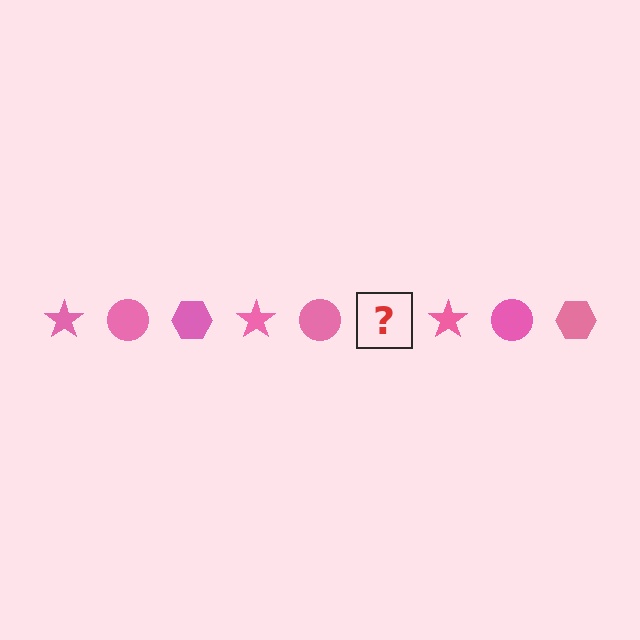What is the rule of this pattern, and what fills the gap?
The rule is that the pattern cycles through star, circle, hexagon shapes in pink. The gap should be filled with a pink hexagon.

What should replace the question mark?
The question mark should be replaced with a pink hexagon.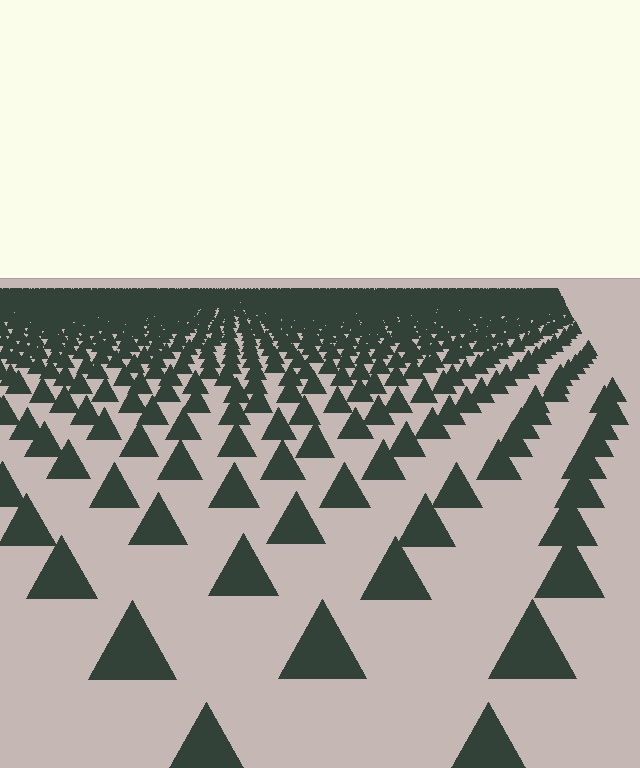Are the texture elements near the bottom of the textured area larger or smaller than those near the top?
Larger. Near the bottom, elements are closer to the viewer and appear at a bigger on-screen size.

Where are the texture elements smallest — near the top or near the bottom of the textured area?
Near the top.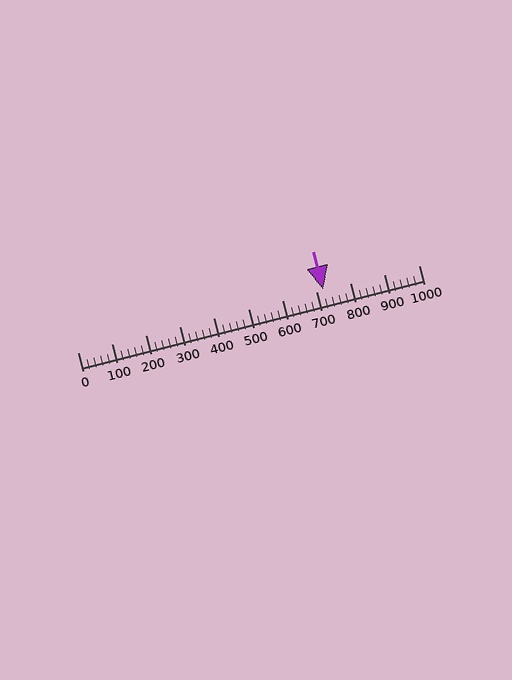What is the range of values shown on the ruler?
The ruler shows values from 0 to 1000.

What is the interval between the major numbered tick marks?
The major tick marks are spaced 100 units apart.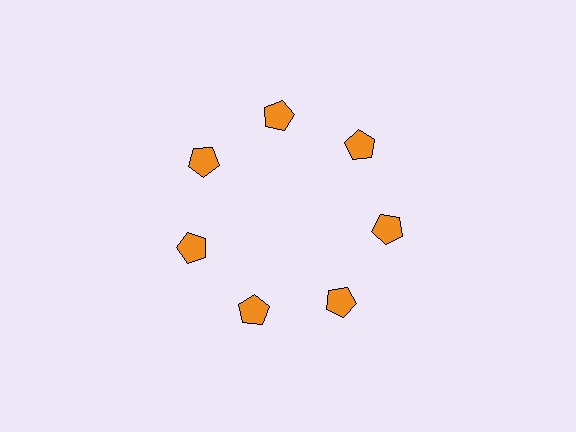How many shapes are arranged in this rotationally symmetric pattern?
There are 7 shapes, arranged in 7 groups of 1.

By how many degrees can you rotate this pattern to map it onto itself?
The pattern maps onto itself every 51 degrees of rotation.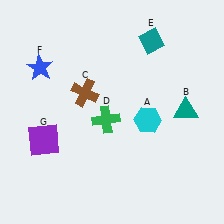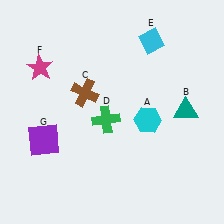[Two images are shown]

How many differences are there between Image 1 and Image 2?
There are 2 differences between the two images.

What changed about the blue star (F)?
In Image 1, F is blue. In Image 2, it changed to magenta.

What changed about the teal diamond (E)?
In Image 1, E is teal. In Image 2, it changed to cyan.